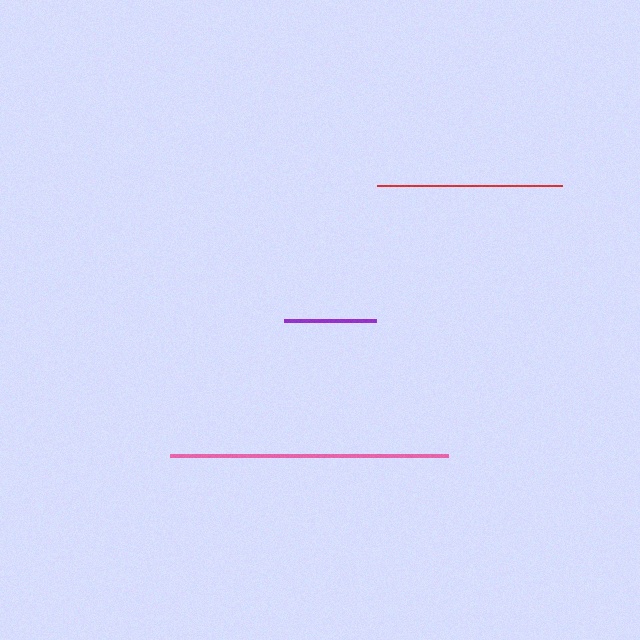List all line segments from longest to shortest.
From longest to shortest: pink, red, purple.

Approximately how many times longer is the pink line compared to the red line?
The pink line is approximately 1.5 times the length of the red line.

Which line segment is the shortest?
The purple line is the shortest at approximately 93 pixels.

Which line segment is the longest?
The pink line is the longest at approximately 278 pixels.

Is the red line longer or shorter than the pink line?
The pink line is longer than the red line.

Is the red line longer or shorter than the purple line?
The red line is longer than the purple line.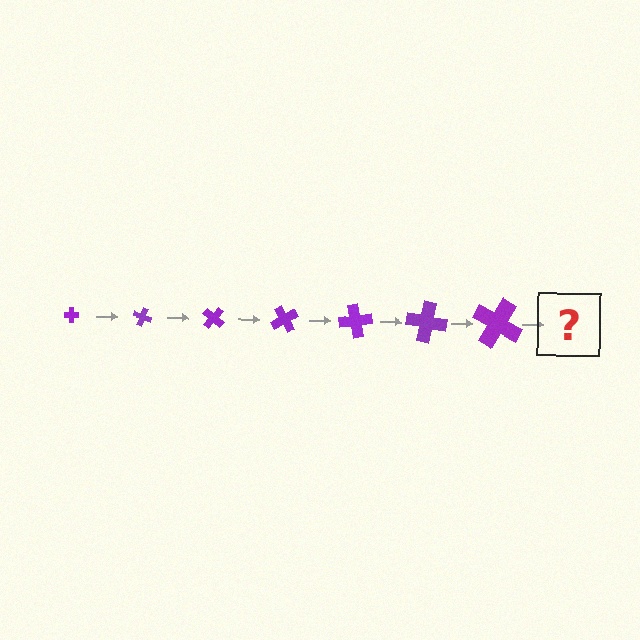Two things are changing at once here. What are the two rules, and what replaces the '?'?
The two rules are that the cross grows larger each step and it rotates 20 degrees each step. The '?' should be a cross, larger than the previous one and rotated 140 degrees from the start.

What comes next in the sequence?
The next element should be a cross, larger than the previous one and rotated 140 degrees from the start.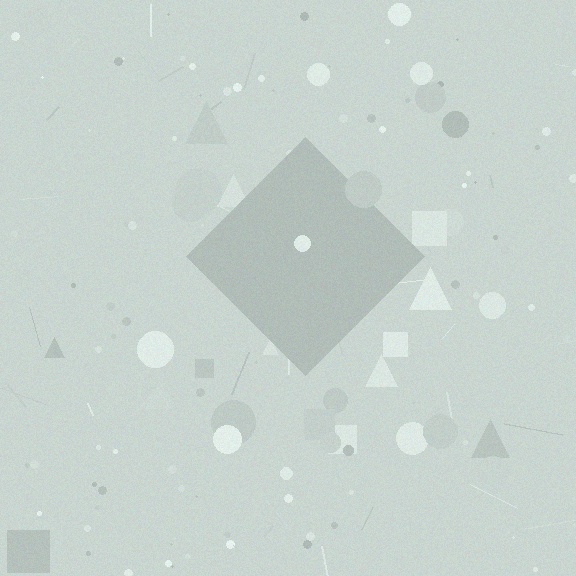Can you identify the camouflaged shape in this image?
The camouflaged shape is a diamond.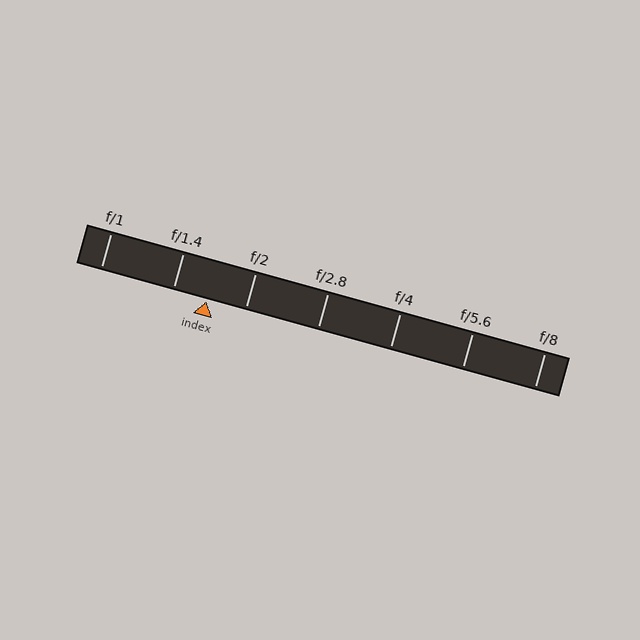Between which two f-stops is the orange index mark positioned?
The index mark is between f/1.4 and f/2.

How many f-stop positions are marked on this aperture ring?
There are 7 f-stop positions marked.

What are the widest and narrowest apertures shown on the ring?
The widest aperture shown is f/1 and the narrowest is f/8.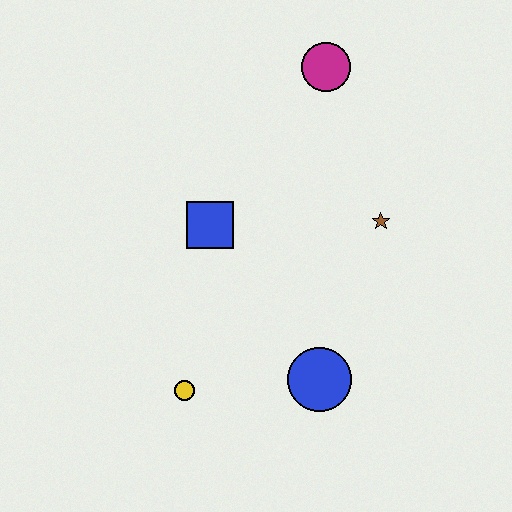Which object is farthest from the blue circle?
The magenta circle is farthest from the blue circle.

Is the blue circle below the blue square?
Yes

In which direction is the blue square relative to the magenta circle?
The blue square is below the magenta circle.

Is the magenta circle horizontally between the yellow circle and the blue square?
No